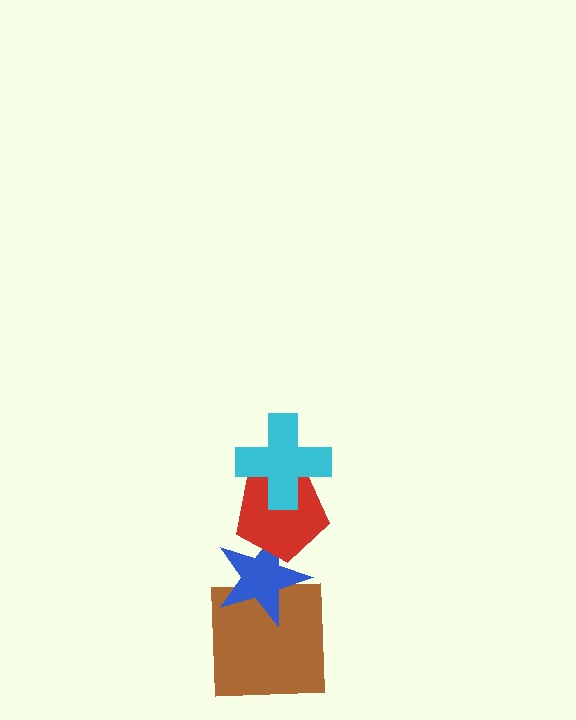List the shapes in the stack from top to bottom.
From top to bottom: the cyan cross, the red pentagon, the blue star, the brown square.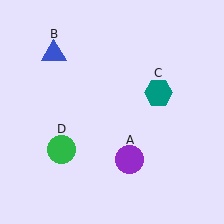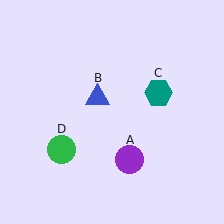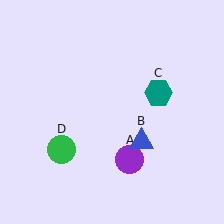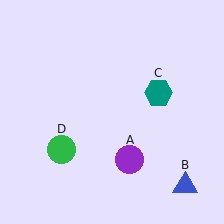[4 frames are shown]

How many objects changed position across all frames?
1 object changed position: blue triangle (object B).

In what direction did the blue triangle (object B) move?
The blue triangle (object B) moved down and to the right.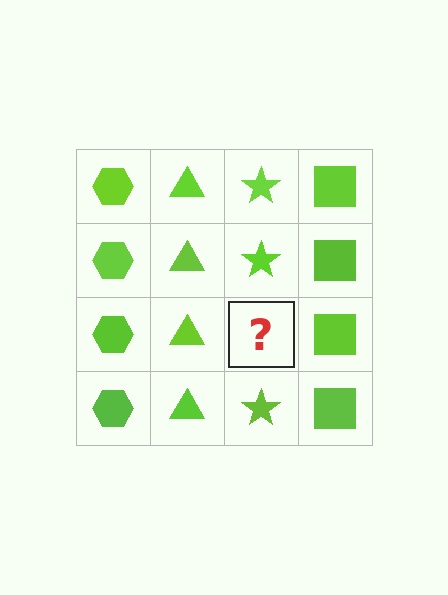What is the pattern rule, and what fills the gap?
The rule is that each column has a consistent shape. The gap should be filled with a lime star.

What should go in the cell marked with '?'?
The missing cell should contain a lime star.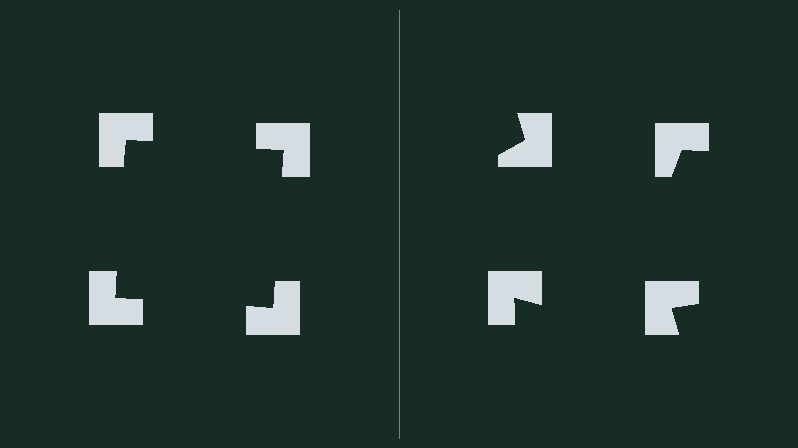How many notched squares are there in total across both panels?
8 — 4 on each side.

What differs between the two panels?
The notched squares are positioned identically on both sides; only the wedge orientations differ. On the left they align to a square; on the right they are misaligned.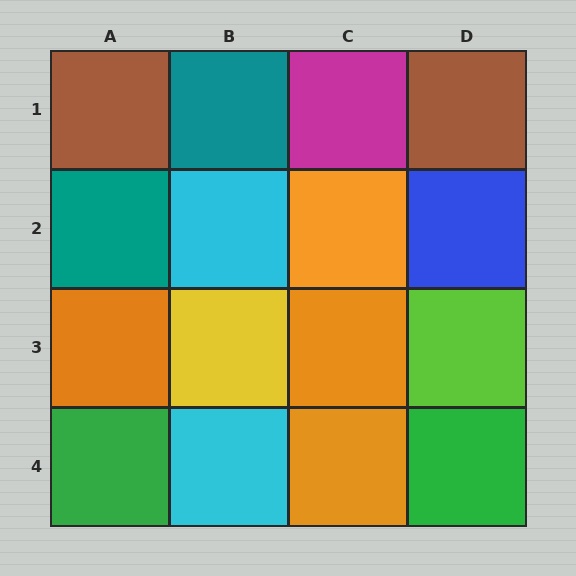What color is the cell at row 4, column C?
Orange.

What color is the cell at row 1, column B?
Teal.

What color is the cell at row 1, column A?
Brown.